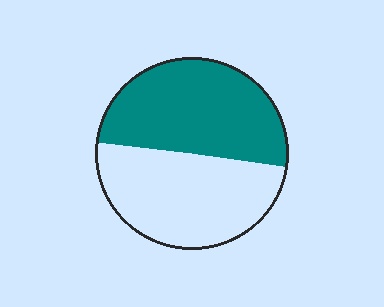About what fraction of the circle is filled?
About one half (1/2).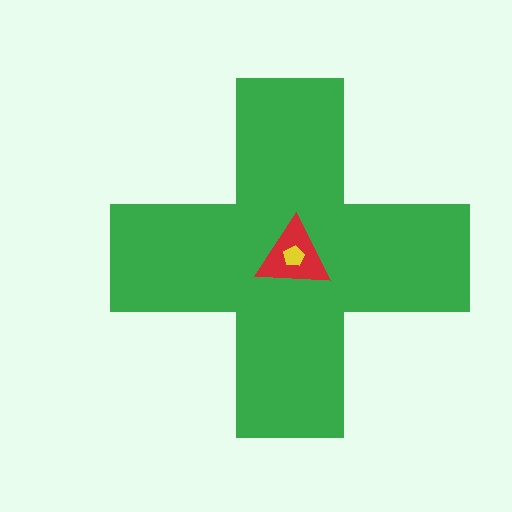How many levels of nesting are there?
3.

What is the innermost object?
The yellow pentagon.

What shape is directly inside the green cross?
The red triangle.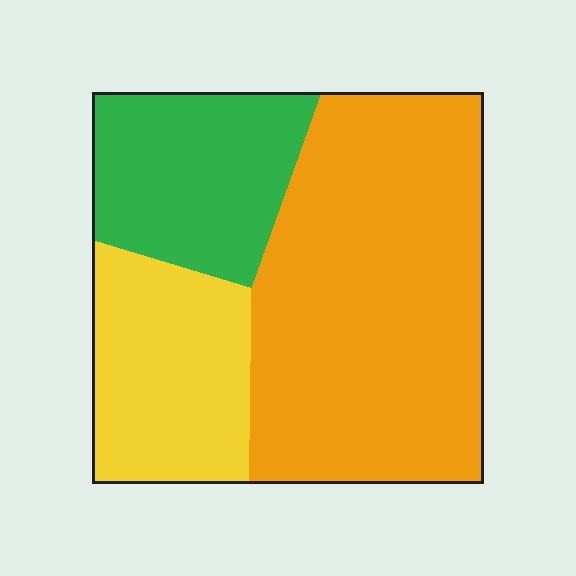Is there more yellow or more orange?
Orange.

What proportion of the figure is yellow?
Yellow takes up about one quarter (1/4) of the figure.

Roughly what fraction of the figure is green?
Green takes up about one fifth (1/5) of the figure.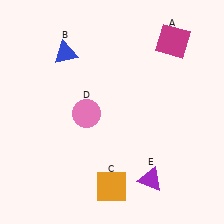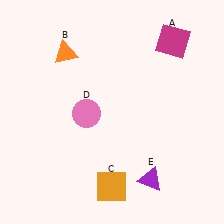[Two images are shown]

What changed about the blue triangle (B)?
In Image 1, B is blue. In Image 2, it changed to orange.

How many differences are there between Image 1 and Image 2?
There is 1 difference between the two images.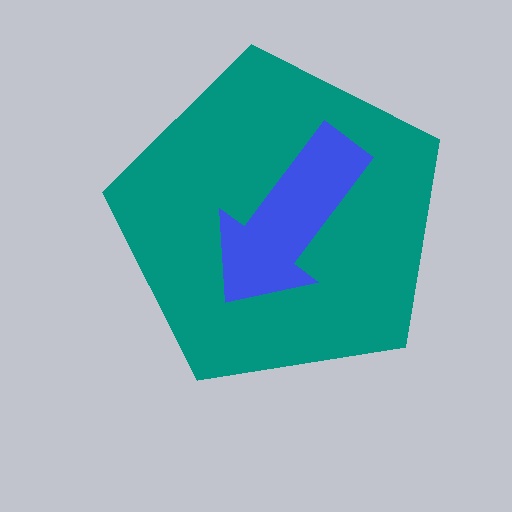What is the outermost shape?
The teal pentagon.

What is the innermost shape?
The blue arrow.